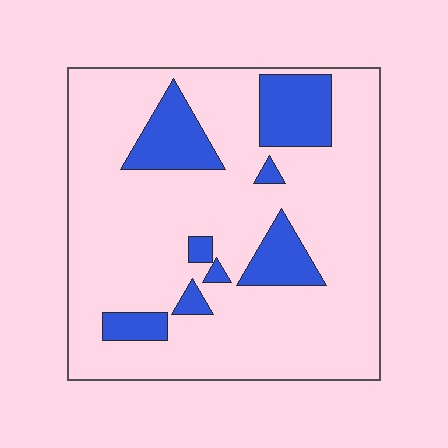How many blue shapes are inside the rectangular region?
8.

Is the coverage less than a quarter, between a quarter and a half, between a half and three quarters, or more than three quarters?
Less than a quarter.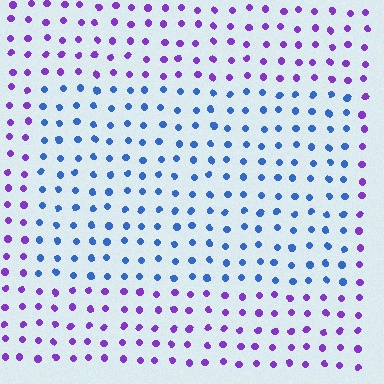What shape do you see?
I see a rectangle.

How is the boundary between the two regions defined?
The boundary is defined purely by a slight shift in hue (about 56 degrees). Spacing, size, and orientation are identical on both sides.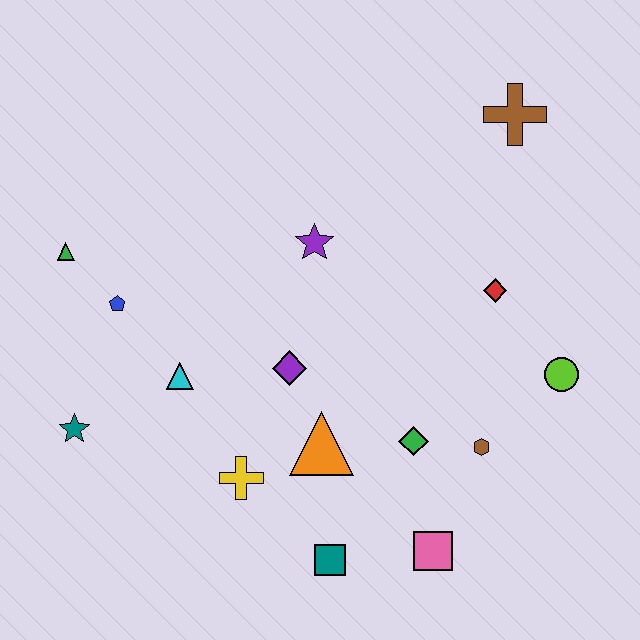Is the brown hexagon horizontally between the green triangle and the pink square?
No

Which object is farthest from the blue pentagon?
The lime circle is farthest from the blue pentagon.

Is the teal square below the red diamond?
Yes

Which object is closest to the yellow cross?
The orange triangle is closest to the yellow cross.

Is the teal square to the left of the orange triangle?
No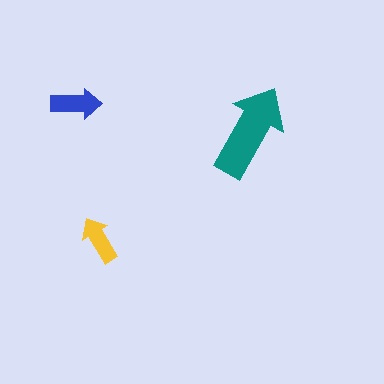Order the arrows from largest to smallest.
the teal one, the blue one, the yellow one.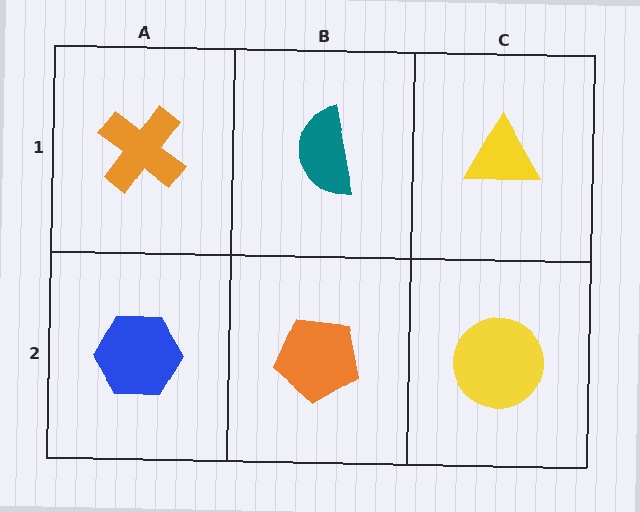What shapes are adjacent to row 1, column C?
A yellow circle (row 2, column C), a teal semicircle (row 1, column B).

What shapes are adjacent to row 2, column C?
A yellow triangle (row 1, column C), an orange pentagon (row 2, column B).